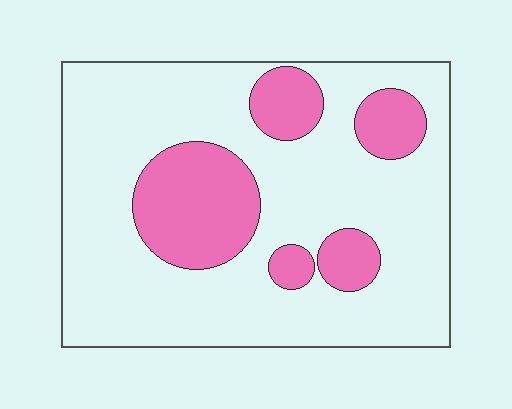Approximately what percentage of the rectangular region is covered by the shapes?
Approximately 25%.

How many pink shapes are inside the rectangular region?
5.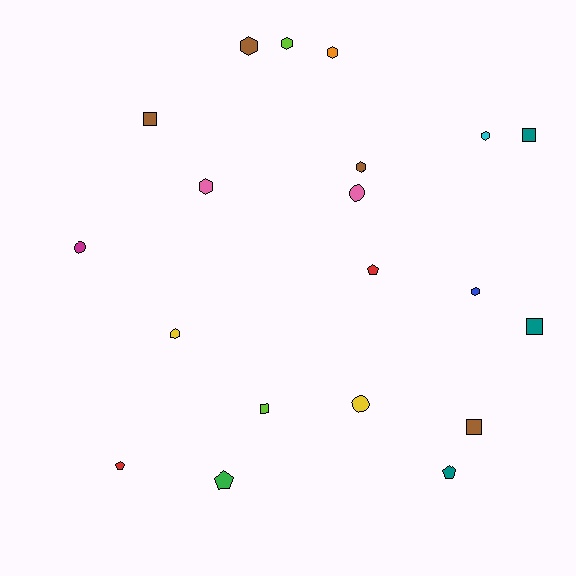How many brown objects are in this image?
There are 4 brown objects.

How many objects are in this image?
There are 20 objects.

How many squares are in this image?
There are 5 squares.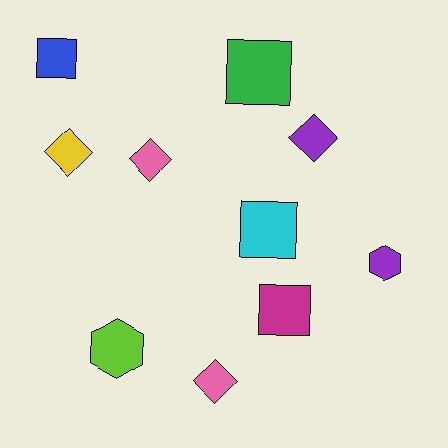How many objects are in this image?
There are 10 objects.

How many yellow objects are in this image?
There is 1 yellow object.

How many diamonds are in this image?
There are 4 diamonds.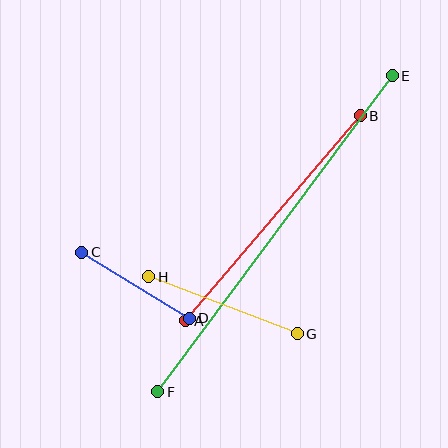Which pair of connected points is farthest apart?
Points E and F are farthest apart.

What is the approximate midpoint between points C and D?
The midpoint is at approximately (135, 285) pixels.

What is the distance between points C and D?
The distance is approximately 126 pixels.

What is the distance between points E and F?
The distance is approximately 394 pixels.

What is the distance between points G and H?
The distance is approximately 159 pixels.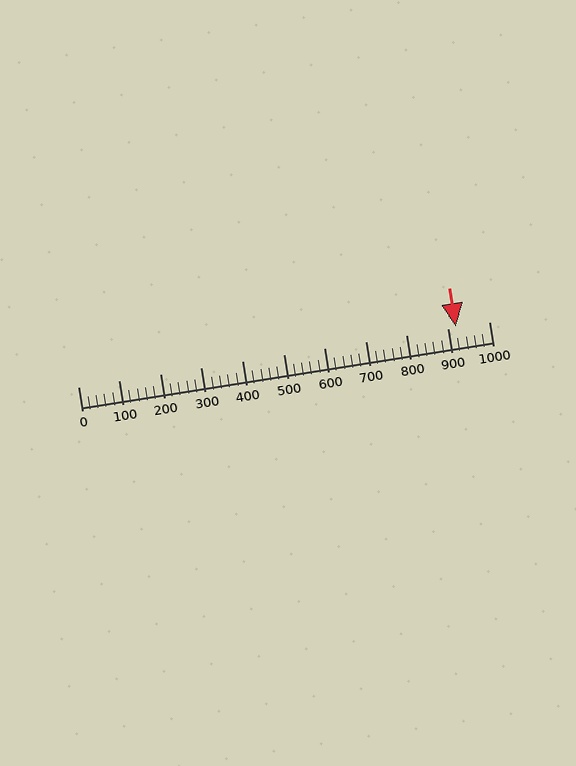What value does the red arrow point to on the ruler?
The red arrow points to approximately 920.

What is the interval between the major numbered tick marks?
The major tick marks are spaced 100 units apart.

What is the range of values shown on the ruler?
The ruler shows values from 0 to 1000.